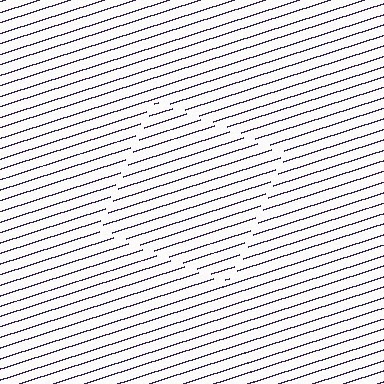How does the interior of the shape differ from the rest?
The interior of the shape contains the same grating, shifted by half a period — the contour is defined by the phase discontinuity where line-ends from the inner and outer gratings abut.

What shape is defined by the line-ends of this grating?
An illusory square. The interior of the shape contains the same grating, shifted by half a period — the contour is defined by the phase discontinuity where line-ends from the inner and outer gratings abut.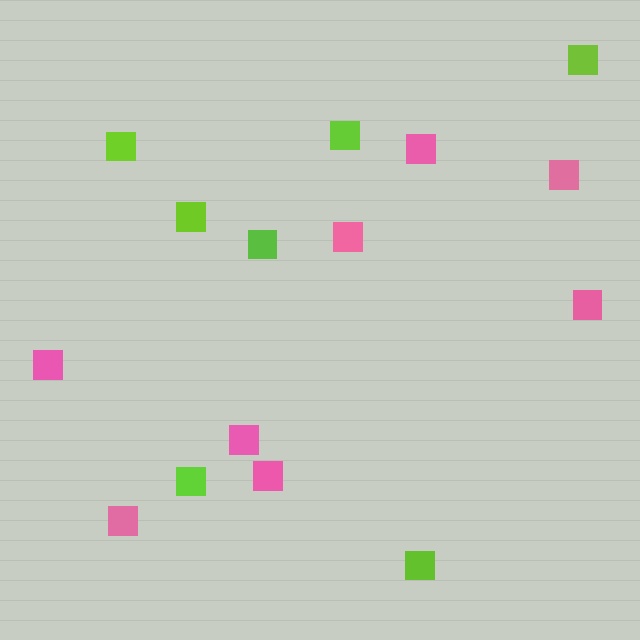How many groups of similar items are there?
There are 2 groups: one group of lime squares (7) and one group of pink squares (8).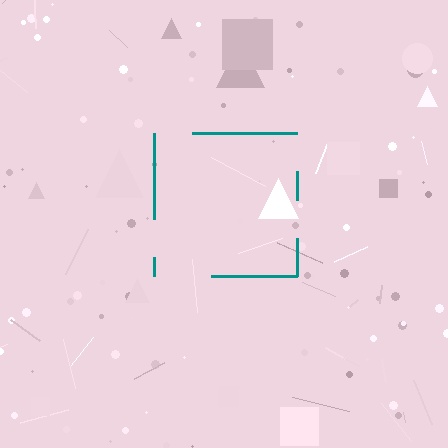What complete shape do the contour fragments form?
The contour fragments form a square.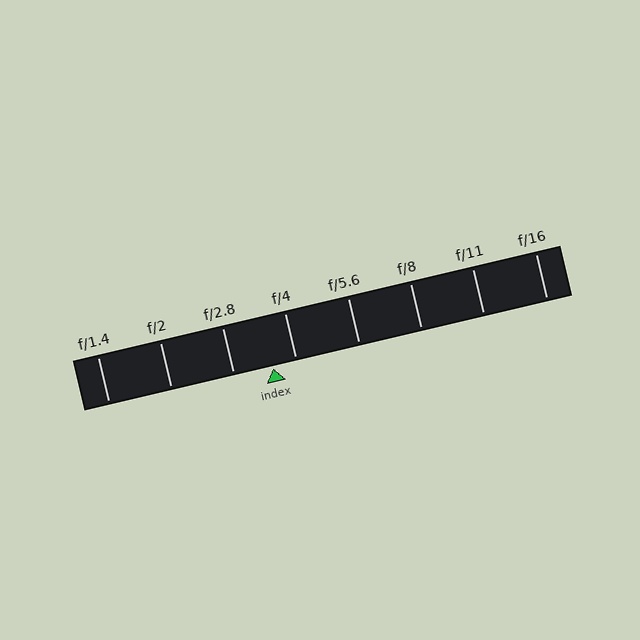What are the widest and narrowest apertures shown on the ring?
The widest aperture shown is f/1.4 and the narrowest is f/16.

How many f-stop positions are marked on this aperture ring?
There are 8 f-stop positions marked.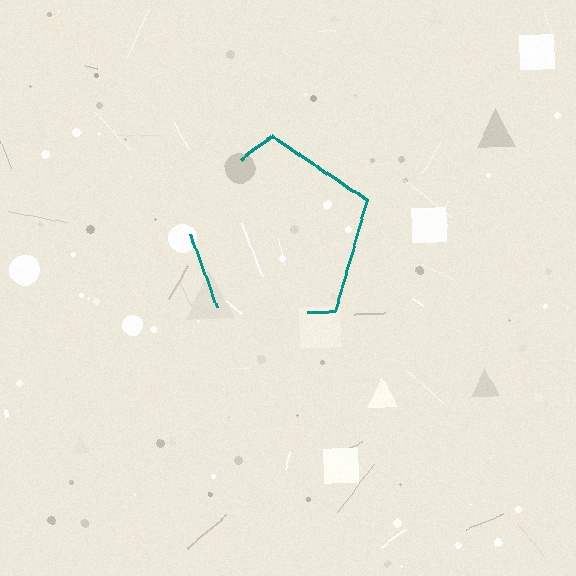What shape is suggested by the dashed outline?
The dashed outline suggests a pentagon.